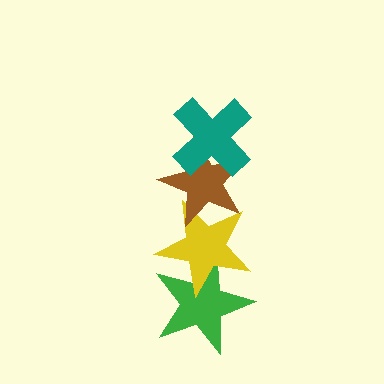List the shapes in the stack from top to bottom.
From top to bottom: the teal cross, the brown star, the yellow star, the green star.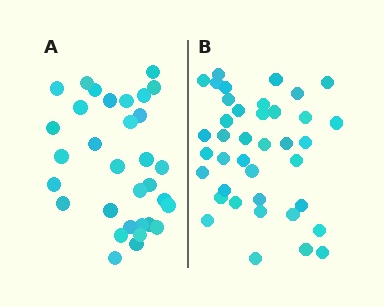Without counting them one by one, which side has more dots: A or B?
Region B (the right region) has more dots.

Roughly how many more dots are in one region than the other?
Region B has roughly 8 or so more dots than region A.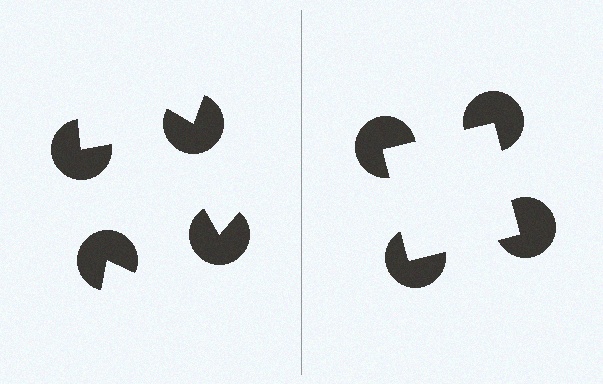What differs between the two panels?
The pac-man discs are positioned identically on both sides; only the wedge orientations differ. On the right they align to a square; on the left they are misaligned.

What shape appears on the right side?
An illusory square.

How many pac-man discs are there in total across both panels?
8 — 4 on each side.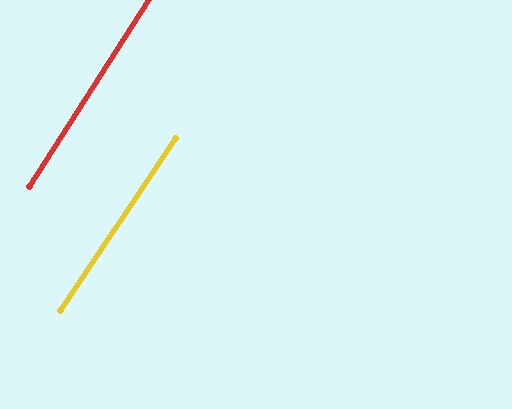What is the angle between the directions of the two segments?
Approximately 1 degree.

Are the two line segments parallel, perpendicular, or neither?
Parallel — their directions differ by only 1.1°.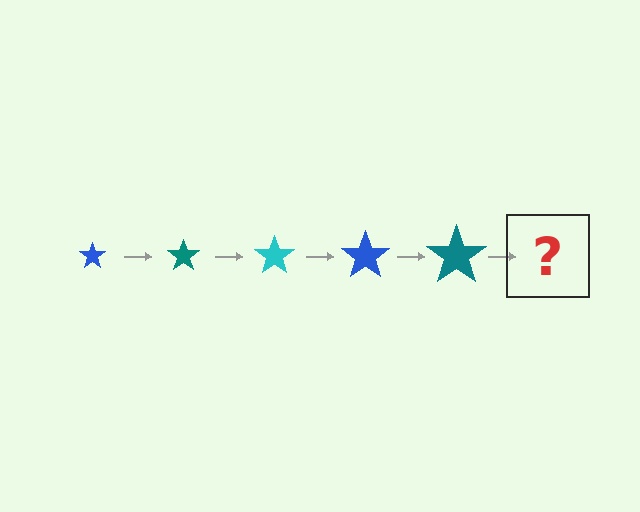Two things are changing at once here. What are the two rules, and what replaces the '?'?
The two rules are that the star grows larger each step and the color cycles through blue, teal, and cyan. The '?' should be a cyan star, larger than the previous one.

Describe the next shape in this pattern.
It should be a cyan star, larger than the previous one.